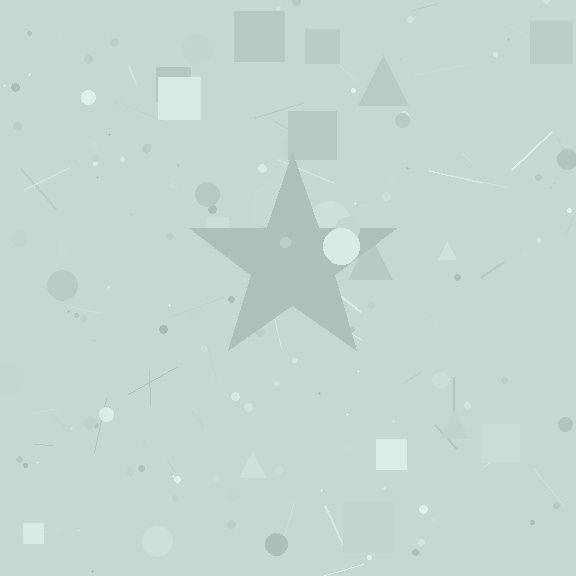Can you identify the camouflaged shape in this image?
The camouflaged shape is a star.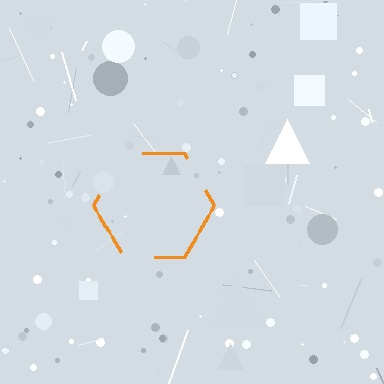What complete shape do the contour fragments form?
The contour fragments form a hexagon.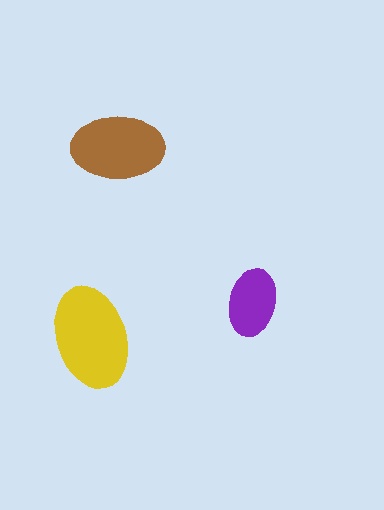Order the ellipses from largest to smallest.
the yellow one, the brown one, the purple one.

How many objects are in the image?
There are 3 objects in the image.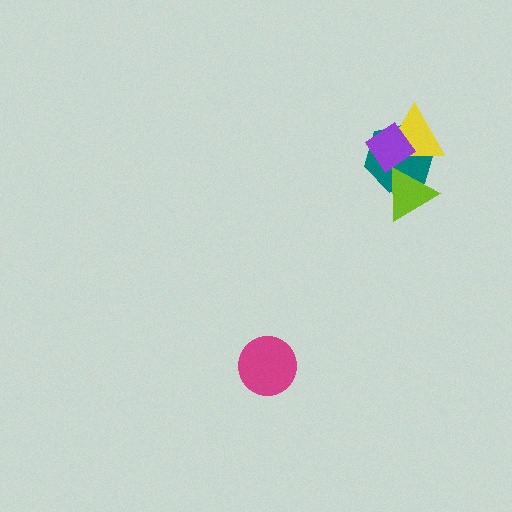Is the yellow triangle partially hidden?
Yes, it is partially covered by another shape.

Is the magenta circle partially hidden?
No, no other shape covers it.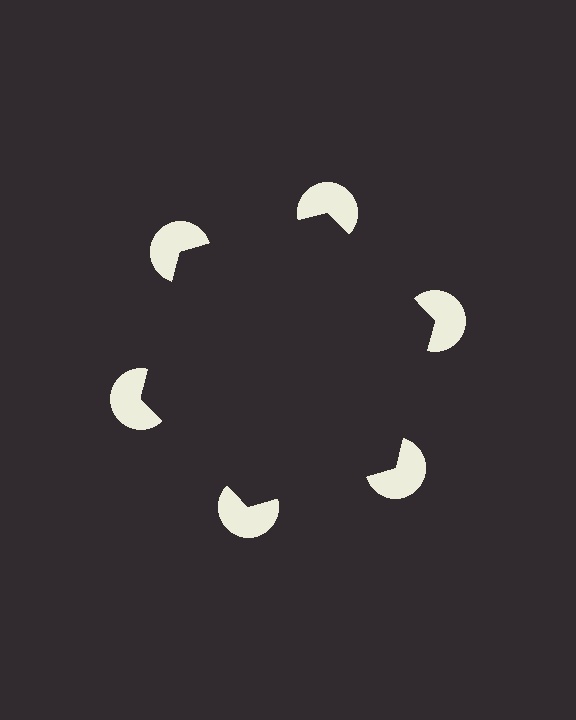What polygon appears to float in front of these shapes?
An illusory hexagon — its edges are inferred from the aligned wedge cuts in the pac-man discs, not physically drawn.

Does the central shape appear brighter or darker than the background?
It typically appears slightly darker than the background, even though no actual brightness change is drawn.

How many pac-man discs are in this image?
There are 6 — one at each vertex of the illusory hexagon.